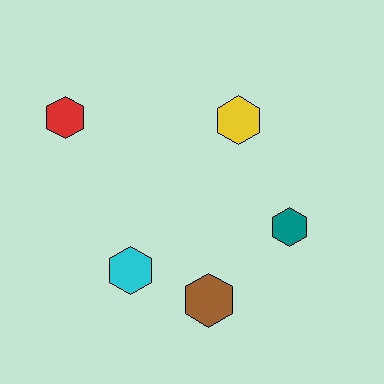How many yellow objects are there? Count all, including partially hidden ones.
There is 1 yellow object.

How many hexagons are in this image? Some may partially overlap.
There are 5 hexagons.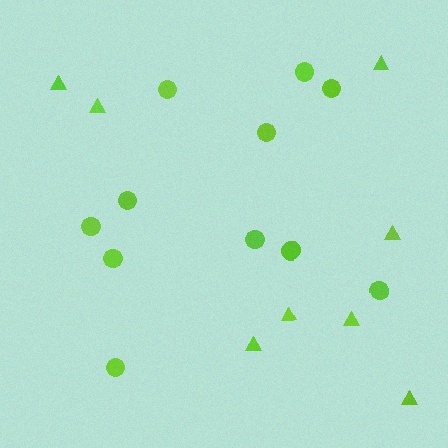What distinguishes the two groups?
There are 2 groups: one group of circles (11) and one group of triangles (8).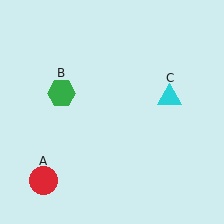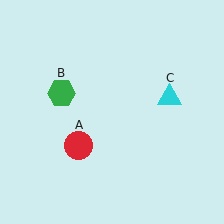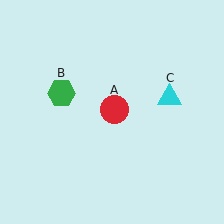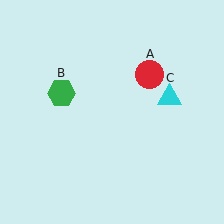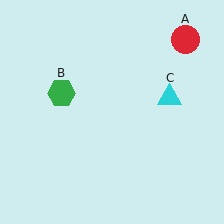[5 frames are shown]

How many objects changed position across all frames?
1 object changed position: red circle (object A).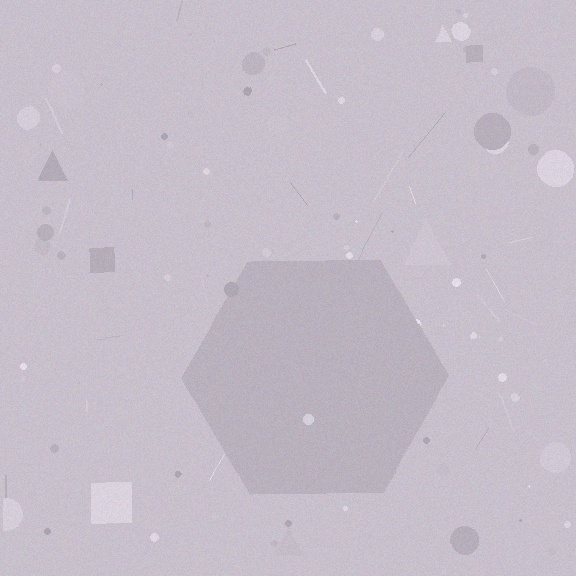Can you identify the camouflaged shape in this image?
The camouflaged shape is a hexagon.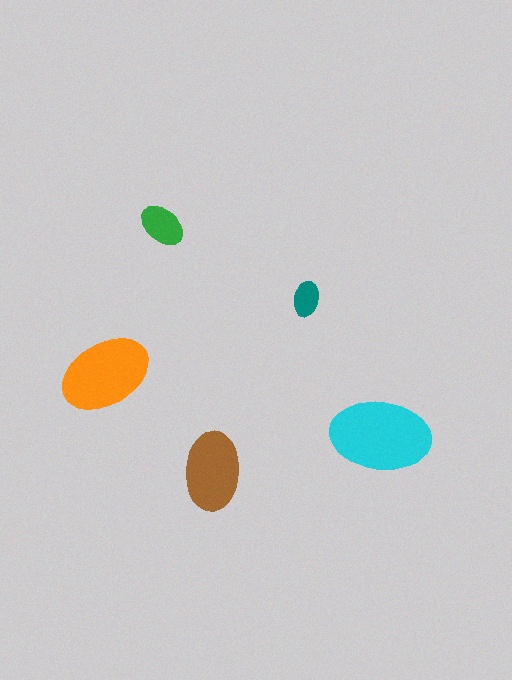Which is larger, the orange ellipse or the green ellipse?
The orange one.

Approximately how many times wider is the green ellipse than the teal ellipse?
About 1.5 times wider.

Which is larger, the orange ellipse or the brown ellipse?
The orange one.